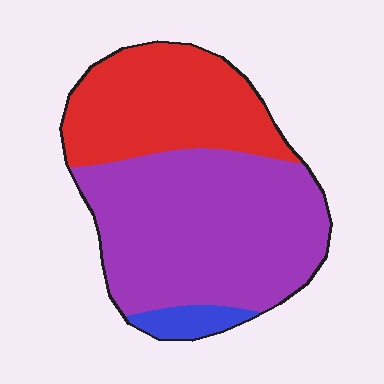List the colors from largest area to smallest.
From largest to smallest: purple, red, blue.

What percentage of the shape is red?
Red covers around 35% of the shape.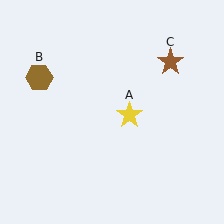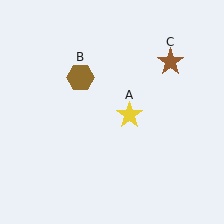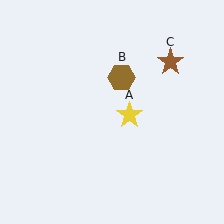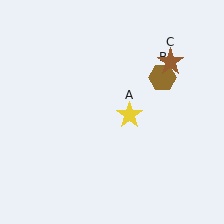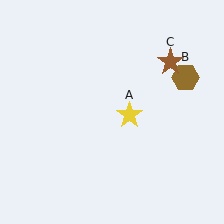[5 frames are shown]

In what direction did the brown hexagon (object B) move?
The brown hexagon (object B) moved right.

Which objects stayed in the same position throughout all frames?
Yellow star (object A) and brown star (object C) remained stationary.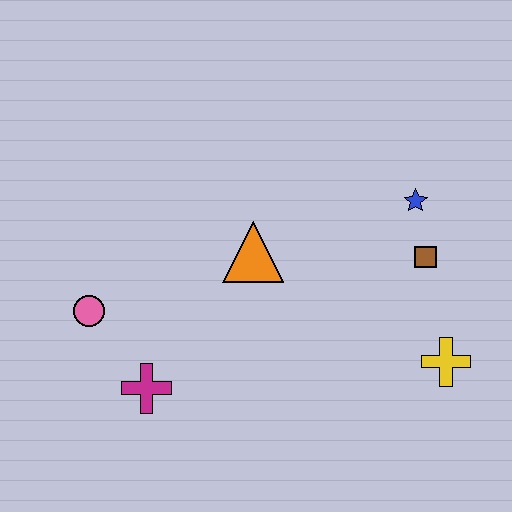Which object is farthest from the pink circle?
The yellow cross is farthest from the pink circle.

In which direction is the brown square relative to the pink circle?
The brown square is to the right of the pink circle.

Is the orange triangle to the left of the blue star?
Yes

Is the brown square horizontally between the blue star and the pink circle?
No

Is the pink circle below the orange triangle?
Yes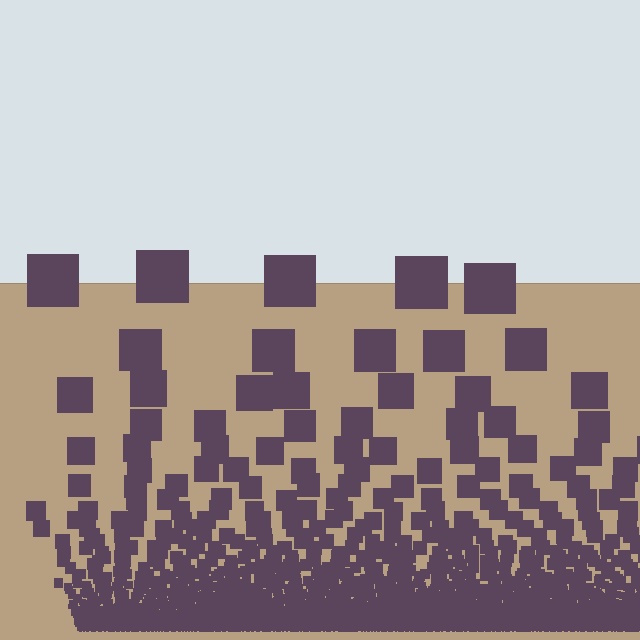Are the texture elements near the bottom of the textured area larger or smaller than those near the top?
Smaller. The gradient is inverted — elements near the bottom are smaller and denser.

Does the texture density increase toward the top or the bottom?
Density increases toward the bottom.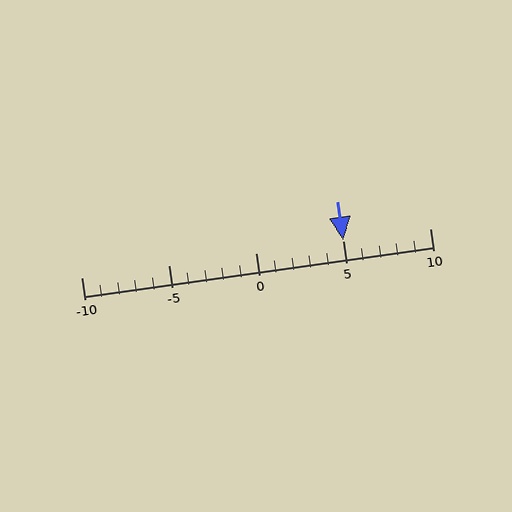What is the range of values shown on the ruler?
The ruler shows values from -10 to 10.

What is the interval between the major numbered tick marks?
The major tick marks are spaced 5 units apart.